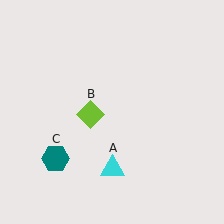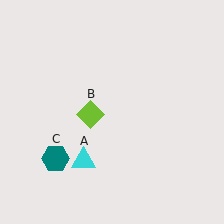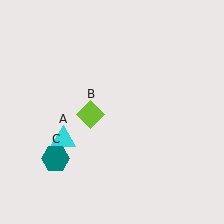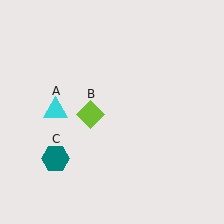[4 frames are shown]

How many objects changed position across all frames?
1 object changed position: cyan triangle (object A).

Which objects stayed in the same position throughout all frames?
Lime diamond (object B) and teal hexagon (object C) remained stationary.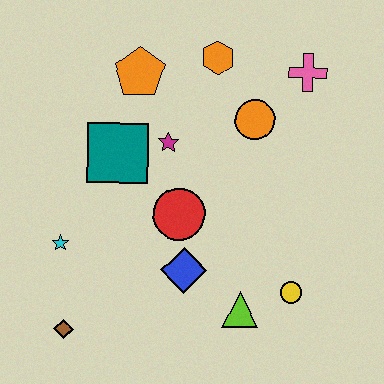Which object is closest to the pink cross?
The orange circle is closest to the pink cross.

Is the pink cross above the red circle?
Yes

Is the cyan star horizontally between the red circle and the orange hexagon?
No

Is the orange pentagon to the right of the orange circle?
No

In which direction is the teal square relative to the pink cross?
The teal square is to the left of the pink cross.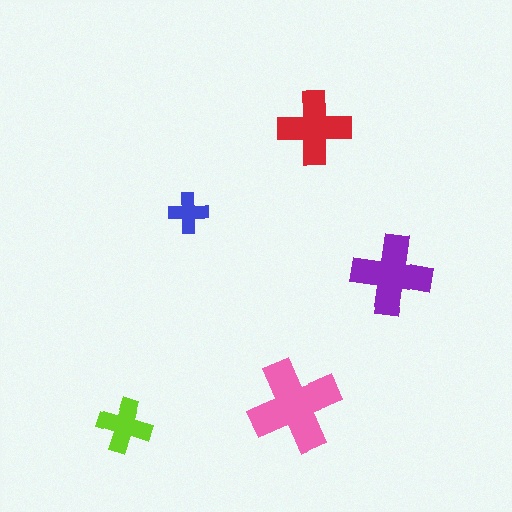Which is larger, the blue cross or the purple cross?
The purple one.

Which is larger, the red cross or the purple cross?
The purple one.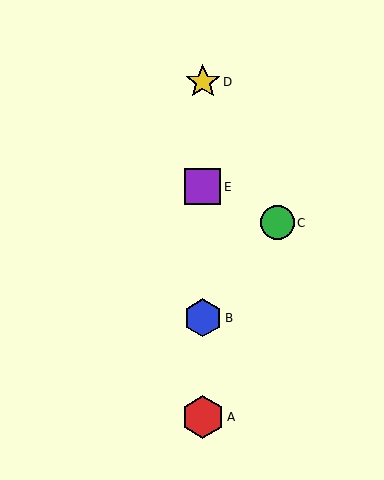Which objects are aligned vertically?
Objects A, B, D, E are aligned vertically.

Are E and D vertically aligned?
Yes, both are at x≈203.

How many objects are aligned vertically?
4 objects (A, B, D, E) are aligned vertically.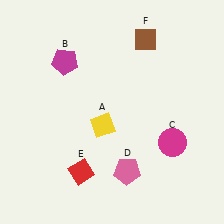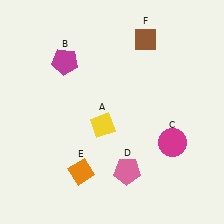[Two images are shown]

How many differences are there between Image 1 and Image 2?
There is 1 difference between the two images.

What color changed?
The diamond (E) changed from red in Image 1 to orange in Image 2.